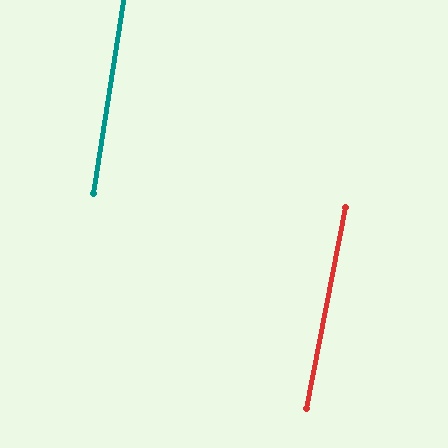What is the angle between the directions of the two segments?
Approximately 2 degrees.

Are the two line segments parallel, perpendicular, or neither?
Parallel — their directions differ by only 2.0°.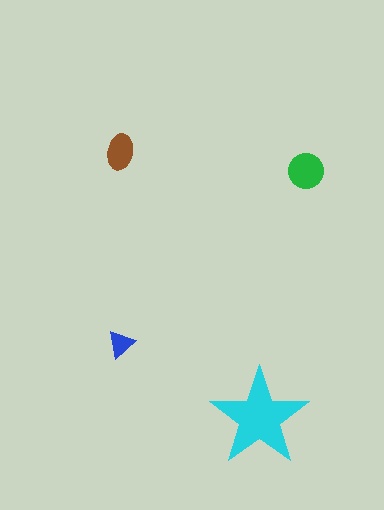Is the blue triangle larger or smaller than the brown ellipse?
Smaller.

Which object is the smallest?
The blue triangle.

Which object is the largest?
The cyan star.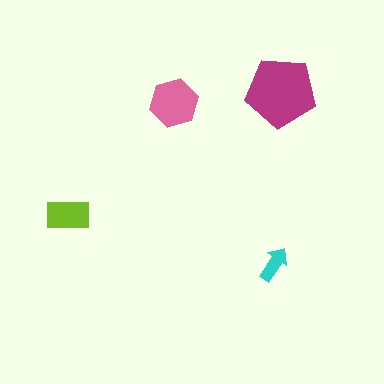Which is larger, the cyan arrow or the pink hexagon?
The pink hexagon.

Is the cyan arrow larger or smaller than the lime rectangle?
Smaller.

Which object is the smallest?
The cyan arrow.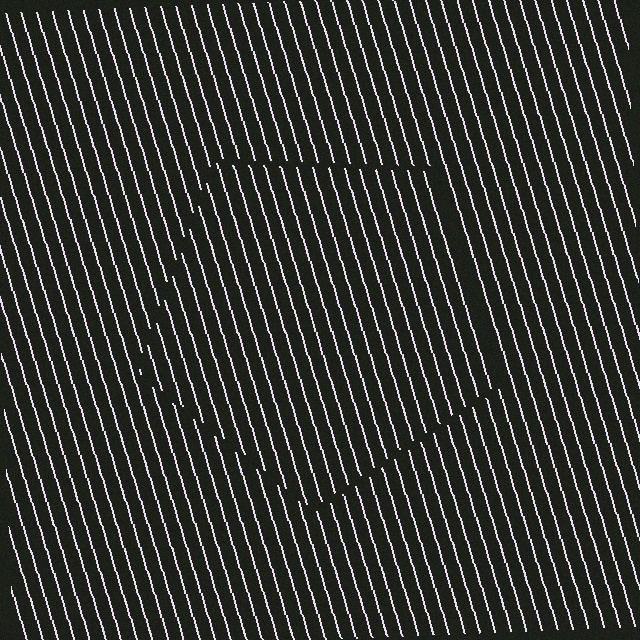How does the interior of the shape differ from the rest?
The interior of the shape contains the same grating, shifted by half a period — the contour is defined by the phase discontinuity where line-ends from the inner and outer gratings abut.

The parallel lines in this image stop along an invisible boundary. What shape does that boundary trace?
An illusory pentagon. The interior of the shape contains the same grating, shifted by half a period — the contour is defined by the phase discontinuity where line-ends from the inner and outer gratings abut.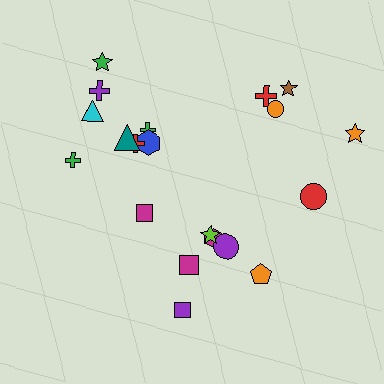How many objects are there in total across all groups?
There are 20 objects.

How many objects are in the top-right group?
There are 5 objects.